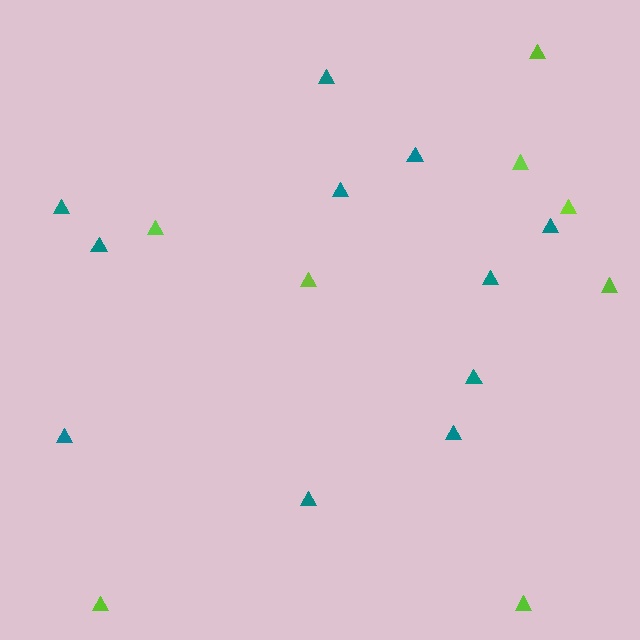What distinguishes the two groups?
There are 2 groups: one group of teal triangles (11) and one group of lime triangles (8).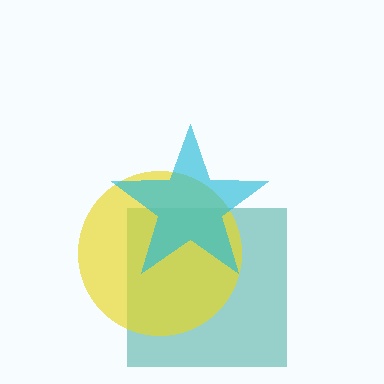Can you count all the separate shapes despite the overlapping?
Yes, there are 3 separate shapes.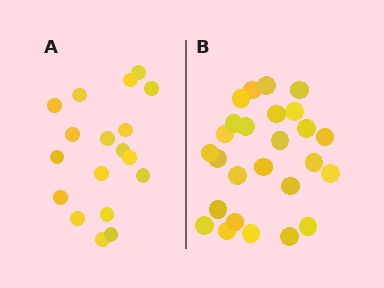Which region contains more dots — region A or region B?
Region B (the right region) has more dots.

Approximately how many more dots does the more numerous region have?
Region B has roughly 8 or so more dots than region A.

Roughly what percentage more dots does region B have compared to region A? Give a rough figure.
About 45% more.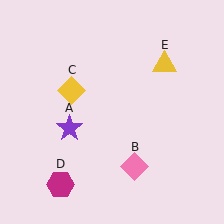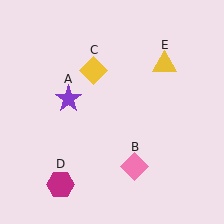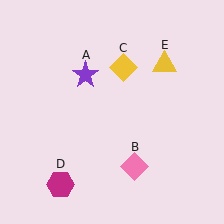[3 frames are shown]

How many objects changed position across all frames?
2 objects changed position: purple star (object A), yellow diamond (object C).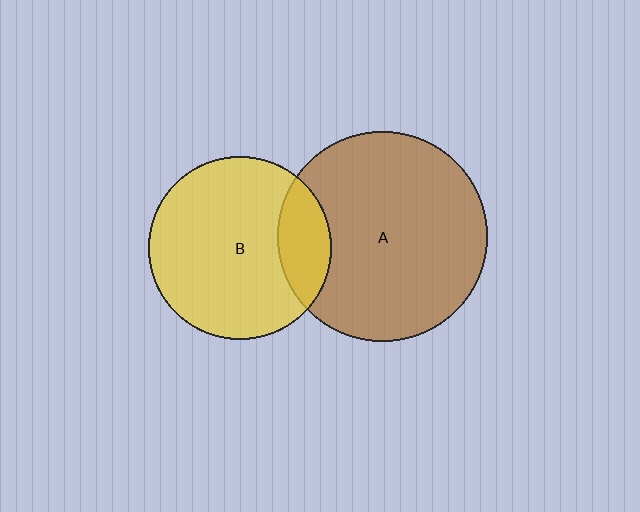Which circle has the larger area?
Circle A (brown).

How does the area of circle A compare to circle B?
Approximately 1.3 times.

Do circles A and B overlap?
Yes.